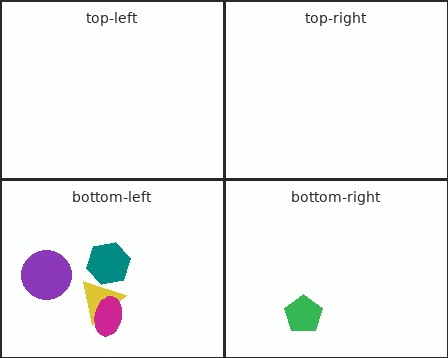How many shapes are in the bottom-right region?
1.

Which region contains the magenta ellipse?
The bottom-left region.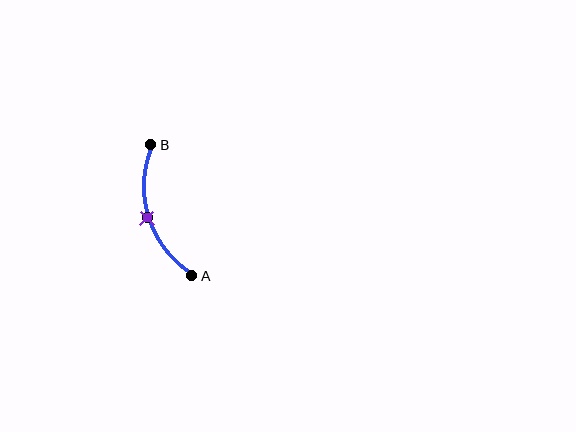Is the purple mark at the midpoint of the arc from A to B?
Yes. The purple mark lies on the arc at equal arc-length from both A and B — it is the arc midpoint.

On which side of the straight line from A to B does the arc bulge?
The arc bulges to the left of the straight line connecting A and B.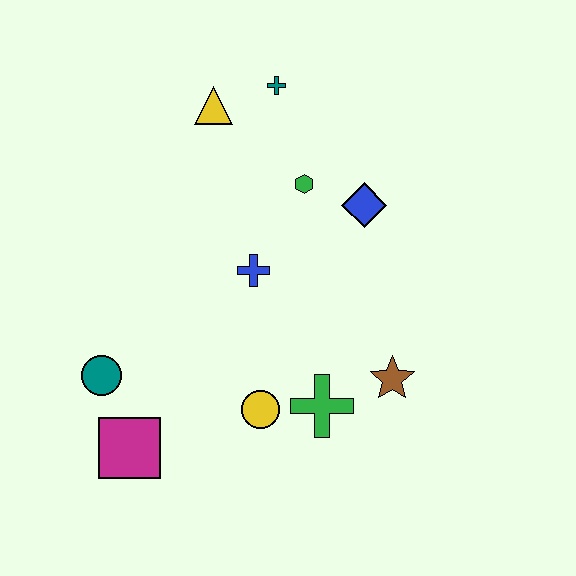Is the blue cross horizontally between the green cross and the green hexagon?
No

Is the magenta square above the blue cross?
No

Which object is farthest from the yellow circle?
The teal cross is farthest from the yellow circle.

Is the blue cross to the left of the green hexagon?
Yes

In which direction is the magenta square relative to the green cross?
The magenta square is to the left of the green cross.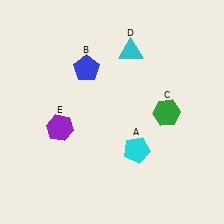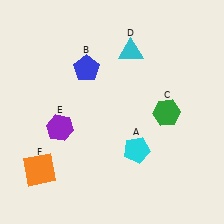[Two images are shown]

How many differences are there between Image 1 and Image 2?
There is 1 difference between the two images.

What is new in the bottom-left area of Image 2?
An orange square (F) was added in the bottom-left area of Image 2.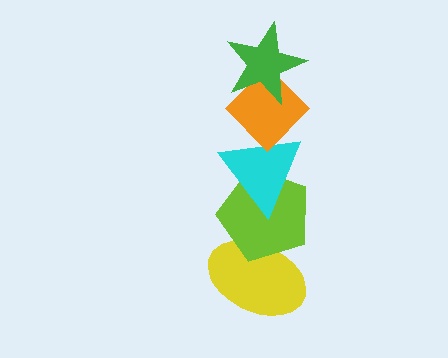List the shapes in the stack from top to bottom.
From top to bottom: the green star, the orange diamond, the cyan triangle, the lime pentagon, the yellow ellipse.